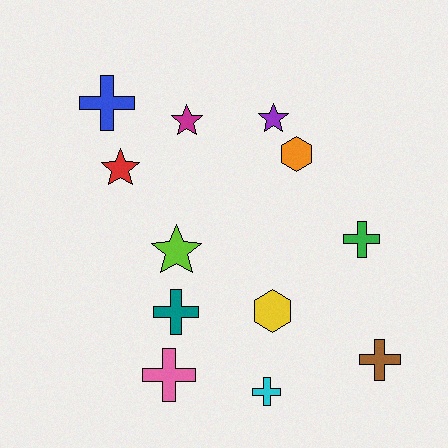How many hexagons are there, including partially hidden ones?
There are 2 hexagons.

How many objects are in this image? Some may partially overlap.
There are 12 objects.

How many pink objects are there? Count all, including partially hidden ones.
There is 1 pink object.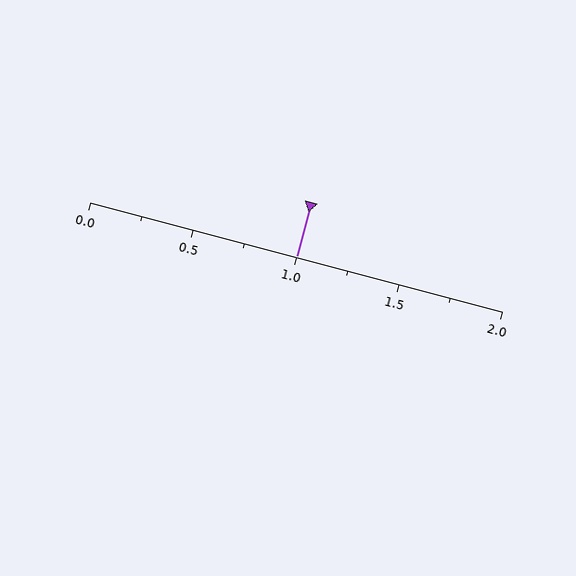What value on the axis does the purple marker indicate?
The marker indicates approximately 1.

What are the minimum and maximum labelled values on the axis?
The axis runs from 0.0 to 2.0.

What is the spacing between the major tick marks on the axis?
The major ticks are spaced 0.5 apart.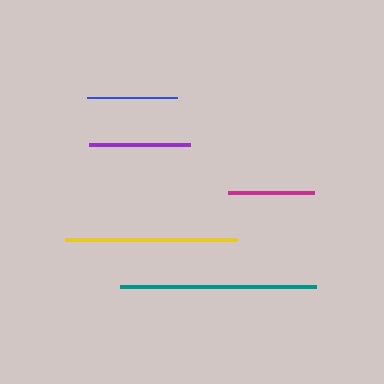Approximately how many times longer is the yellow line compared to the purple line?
The yellow line is approximately 1.7 times the length of the purple line.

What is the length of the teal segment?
The teal segment is approximately 196 pixels long.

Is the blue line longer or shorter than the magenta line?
The blue line is longer than the magenta line.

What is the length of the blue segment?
The blue segment is approximately 90 pixels long.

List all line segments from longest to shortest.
From longest to shortest: teal, yellow, purple, blue, magenta.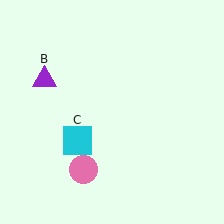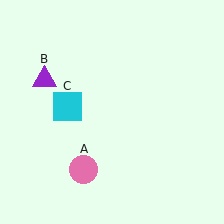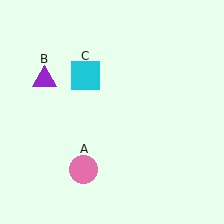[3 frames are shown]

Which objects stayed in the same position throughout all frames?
Pink circle (object A) and purple triangle (object B) remained stationary.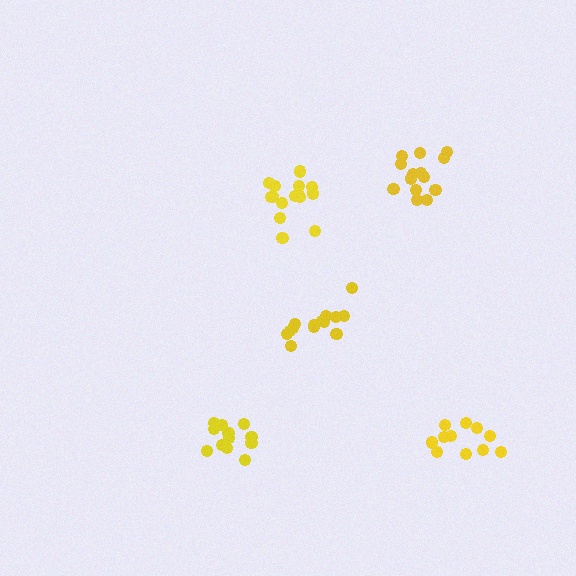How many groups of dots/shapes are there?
There are 5 groups.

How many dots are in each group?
Group 1: 14 dots, Group 2: 11 dots, Group 3: 15 dots, Group 4: 12 dots, Group 5: 15 dots (67 total).